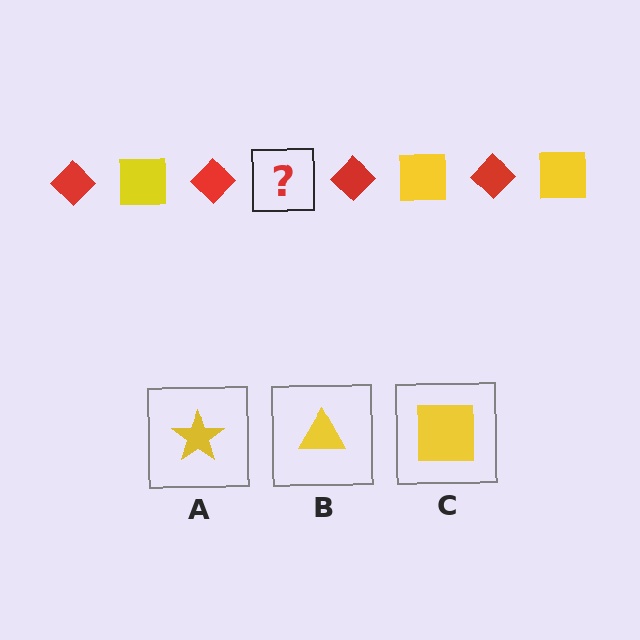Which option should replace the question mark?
Option C.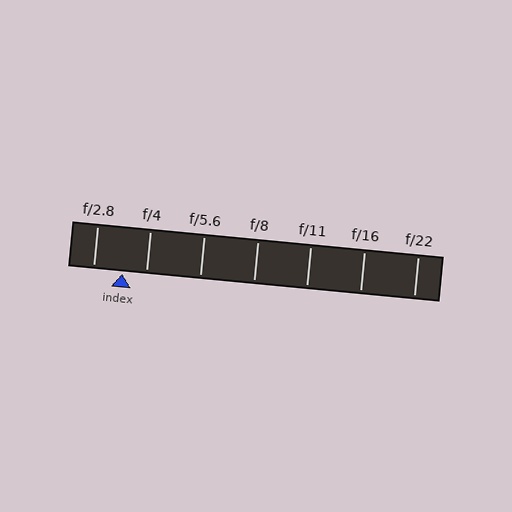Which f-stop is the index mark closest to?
The index mark is closest to f/4.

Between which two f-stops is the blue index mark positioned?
The index mark is between f/2.8 and f/4.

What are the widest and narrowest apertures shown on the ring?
The widest aperture shown is f/2.8 and the narrowest is f/22.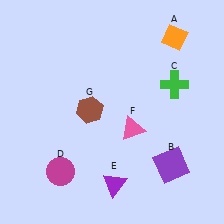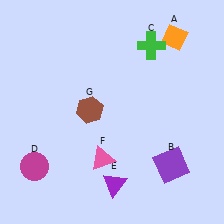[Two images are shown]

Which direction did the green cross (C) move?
The green cross (C) moved up.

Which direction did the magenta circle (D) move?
The magenta circle (D) moved left.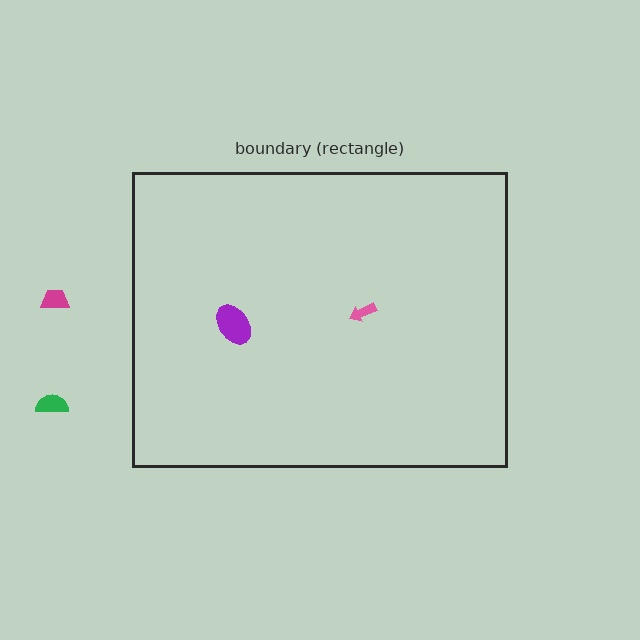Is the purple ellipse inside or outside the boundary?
Inside.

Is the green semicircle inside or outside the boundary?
Outside.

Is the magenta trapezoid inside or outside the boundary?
Outside.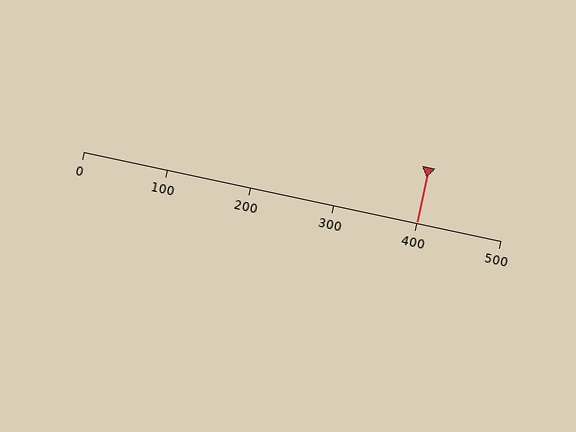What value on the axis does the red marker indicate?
The marker indicates approximately 400.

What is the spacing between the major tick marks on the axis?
The major ticks are spaced 100 apart.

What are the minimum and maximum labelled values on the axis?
The axis runs from 0 to 500.